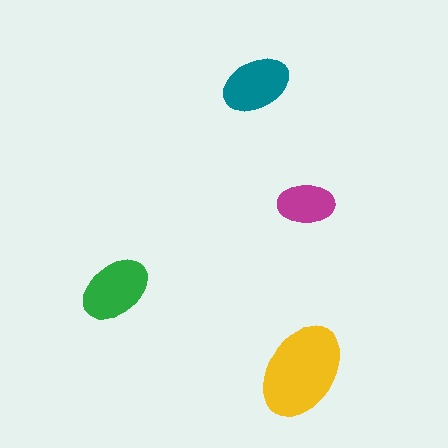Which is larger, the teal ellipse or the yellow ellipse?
The yellow one.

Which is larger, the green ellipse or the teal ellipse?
The green one.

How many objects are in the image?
There are 4 objects in the image.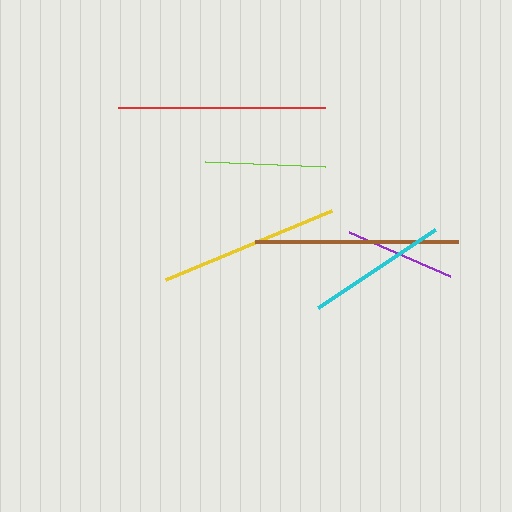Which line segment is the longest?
The red line is the longest at approximately 207 pixels.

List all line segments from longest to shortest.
From longest to shortest: red, brown, yellow, cyan, lime, purple.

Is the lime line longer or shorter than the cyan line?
The cyan line is longer than the lime line.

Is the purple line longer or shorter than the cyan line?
The cyan line is longer than the purple line.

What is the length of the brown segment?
The brown segment is approximately 203 pixels long.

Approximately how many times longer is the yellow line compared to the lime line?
The yellow line is approximately 1.5 times the length of the lime line.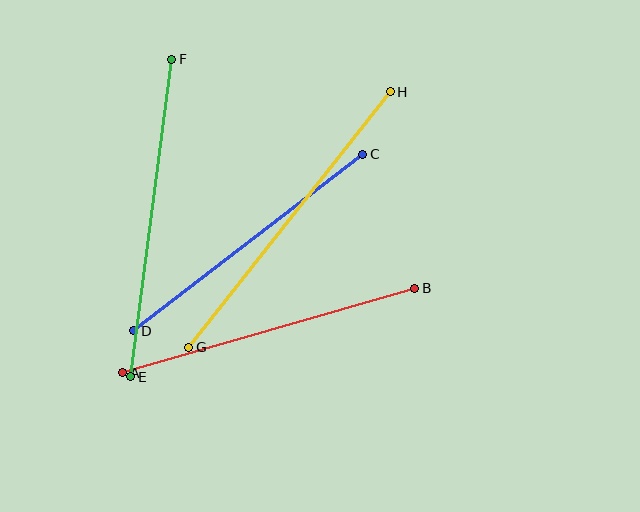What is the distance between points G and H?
The distance is approximately 326 pixels.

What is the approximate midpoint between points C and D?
The midpoint is at approximately (248, 243) pixels.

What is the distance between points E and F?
The distance is approximately 320 pixels.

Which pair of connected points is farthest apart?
Points G and H are farthest apart.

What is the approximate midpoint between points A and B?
The midpoint is at approximately (269, 330) pixels.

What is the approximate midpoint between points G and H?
The midpoint is at approximately (290, 219) pixels.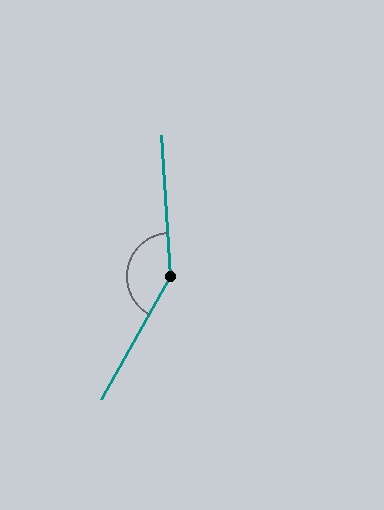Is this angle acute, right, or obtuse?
It is obtuse.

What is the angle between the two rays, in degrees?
Approximately 147 degrees.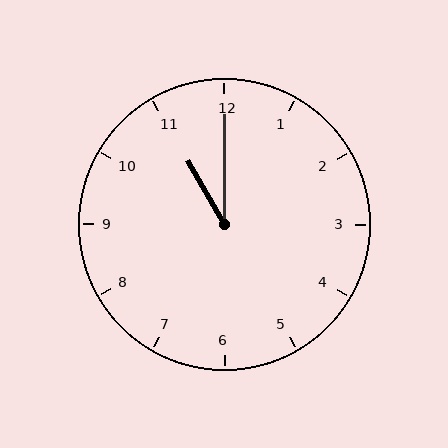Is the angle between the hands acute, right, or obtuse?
It is acute.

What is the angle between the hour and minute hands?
Approximately 30 degrees.